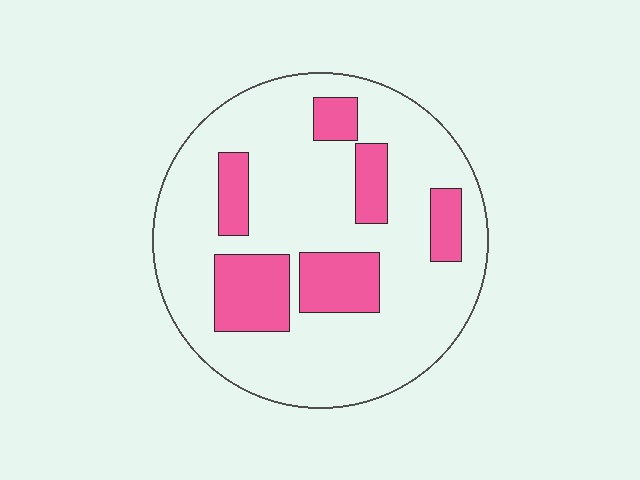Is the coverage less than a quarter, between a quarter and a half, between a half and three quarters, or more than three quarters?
Less than a quarter.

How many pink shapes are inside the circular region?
6.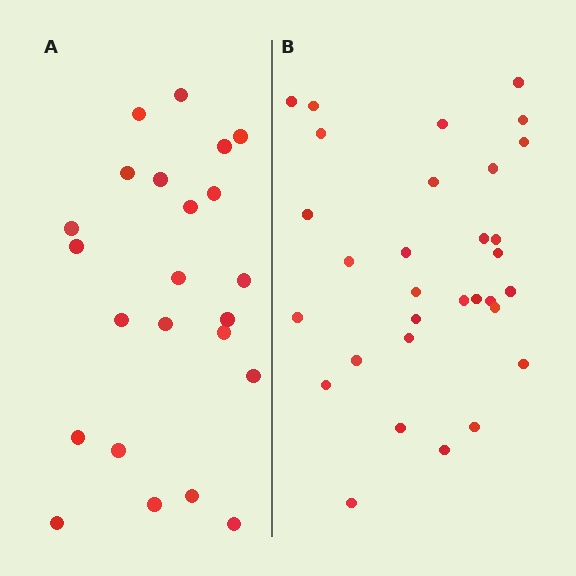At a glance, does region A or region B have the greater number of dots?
Region B (the right region) has more dots.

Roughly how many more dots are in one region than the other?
Region B has roughly 8 or so more dots than region A.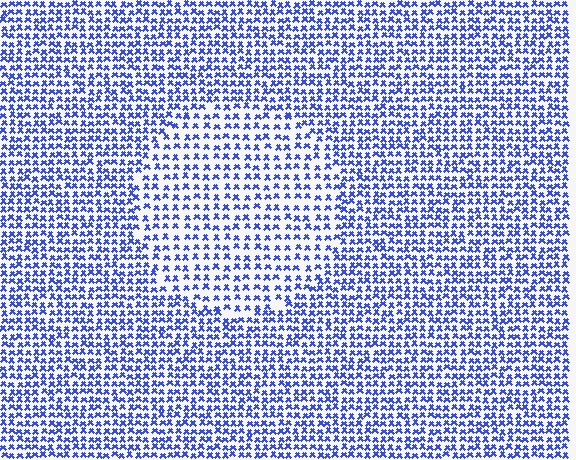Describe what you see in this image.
The image contains small blue elements arranged at two different densities. A circle-shaped region is visible where the elements are less densely packed than the surrounding area.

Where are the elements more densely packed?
The elements are more densely packed outside the circle boundary.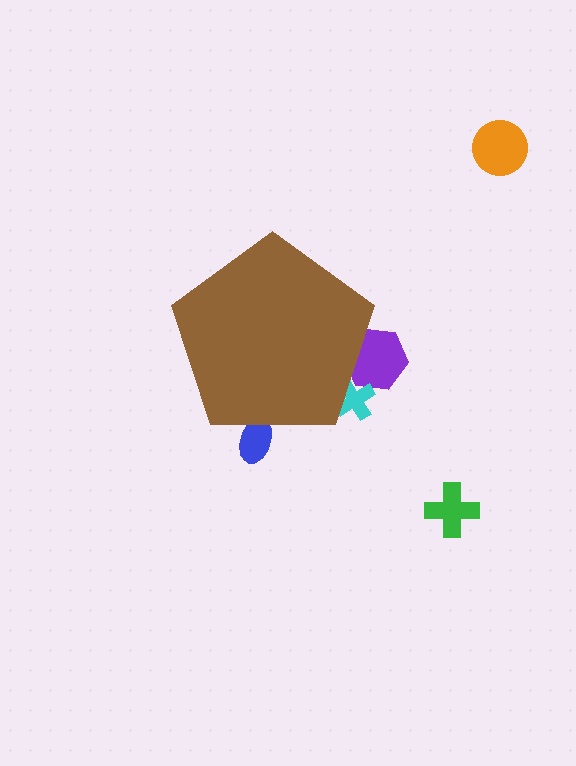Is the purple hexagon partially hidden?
Yes, the purple hexagon is partially hidden behind the brown pentagon.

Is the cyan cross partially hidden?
Yes, the cyan cross is partially hidden behind the brown pentagon.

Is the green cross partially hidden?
No, the green cross is fully visible.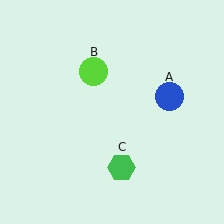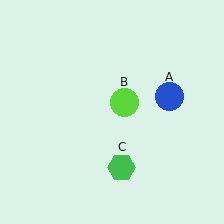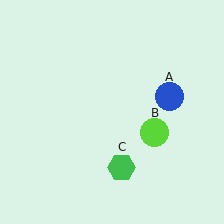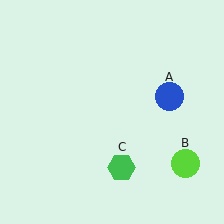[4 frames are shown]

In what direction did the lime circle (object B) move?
The lime circle (object B) moved down and to the right.